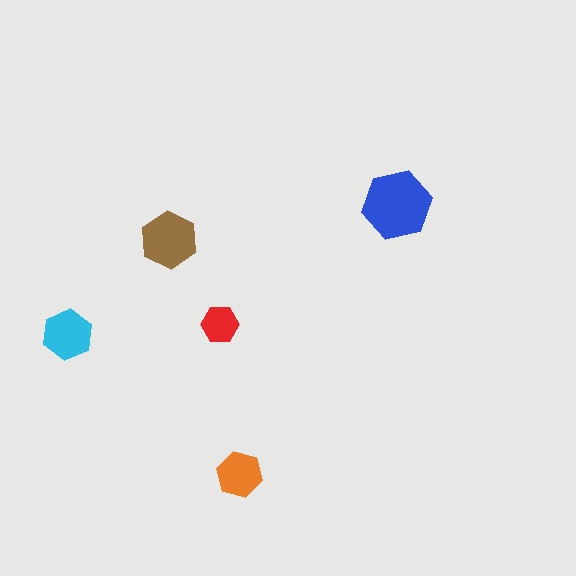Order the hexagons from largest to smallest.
the blue one, the brown one, the cyan one, the orange one, the red one.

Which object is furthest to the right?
The blue hexagon is rightmost.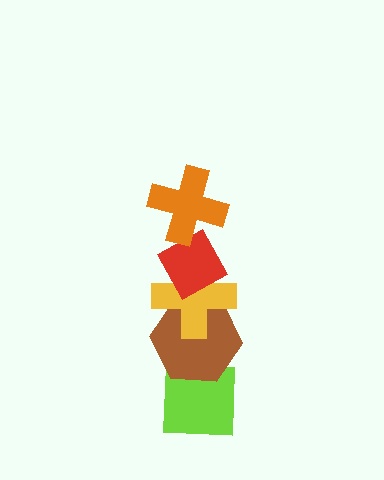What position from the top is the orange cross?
The orange cross is 1st from the top.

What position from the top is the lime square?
The lime square is 5th from the top.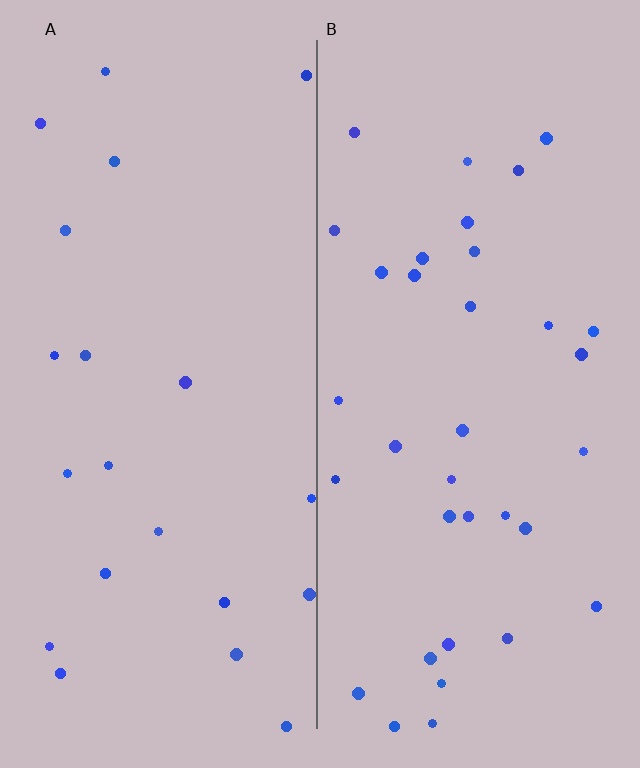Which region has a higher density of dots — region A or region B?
B (the right).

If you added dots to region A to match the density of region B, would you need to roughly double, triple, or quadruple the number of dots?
Approximately double.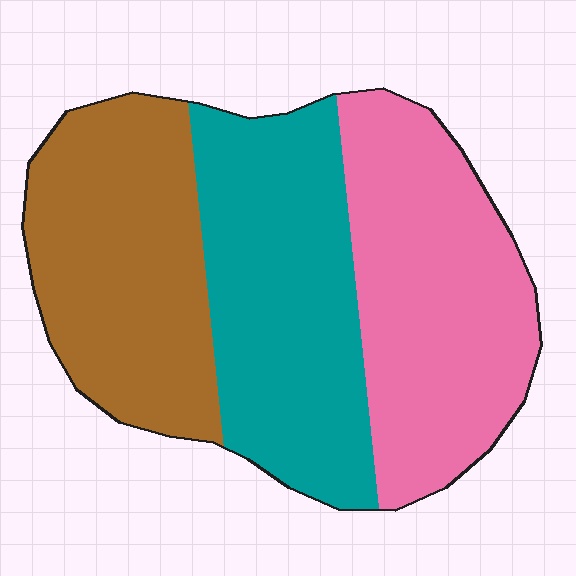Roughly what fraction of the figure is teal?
Teal takes up about one third (1/3) of the figure.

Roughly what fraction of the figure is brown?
Brown takes up between a quarter and a half of the figure.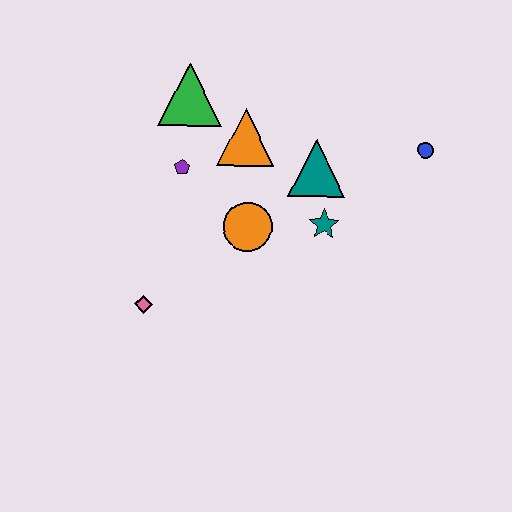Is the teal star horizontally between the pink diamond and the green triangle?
No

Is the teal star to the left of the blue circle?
Yes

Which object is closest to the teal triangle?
The teal star is closest to the teal triangle.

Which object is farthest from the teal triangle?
The pink diamond is farthest from the teal triangle.